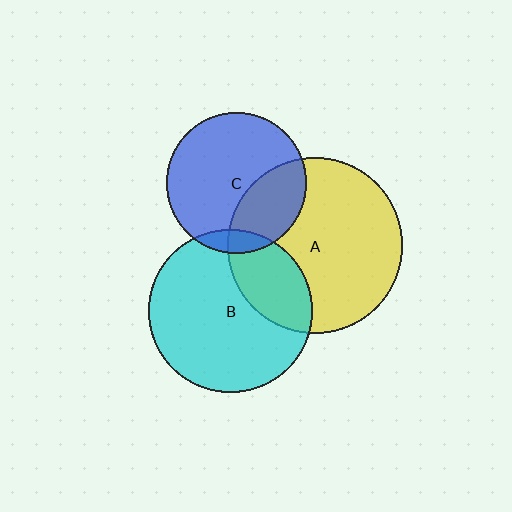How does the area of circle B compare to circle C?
Approximately 1.4 times.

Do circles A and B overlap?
Yes.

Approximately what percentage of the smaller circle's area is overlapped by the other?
Approximately 25%.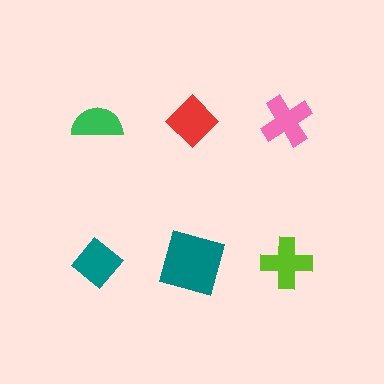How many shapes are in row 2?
3 shapes.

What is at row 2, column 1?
A teal diamond.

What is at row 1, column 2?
A red diamond.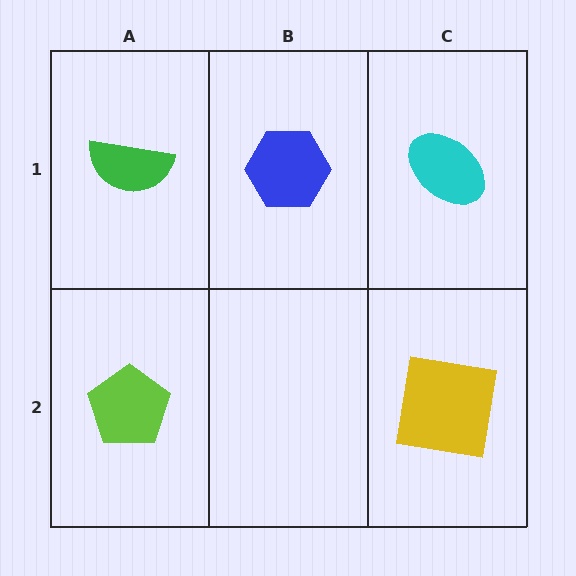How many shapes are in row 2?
2 shapes.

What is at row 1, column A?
A green semicircle.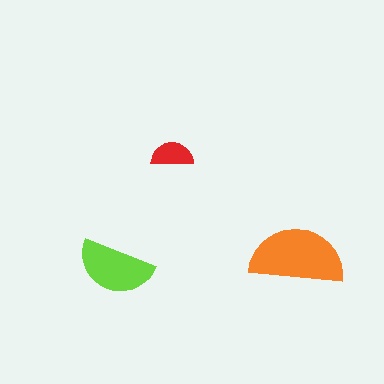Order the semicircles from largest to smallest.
the orange one, the lime one, the red one.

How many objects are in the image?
There are 3 objects in the image.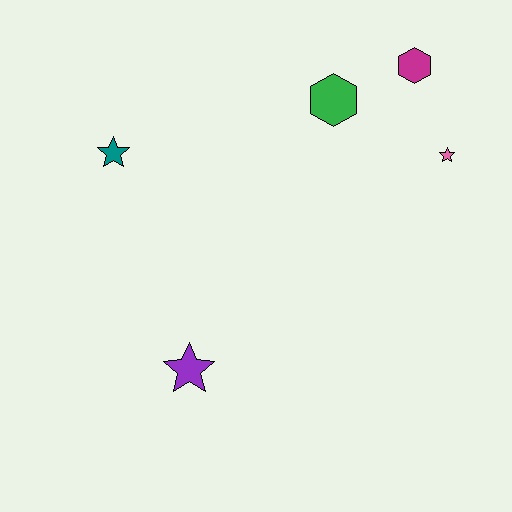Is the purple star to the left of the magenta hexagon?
Yes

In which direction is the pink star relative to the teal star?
The pink star is to the right of the teal star.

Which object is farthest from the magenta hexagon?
The purple star is farthest from the magenta hexagon.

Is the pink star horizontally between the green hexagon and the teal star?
No